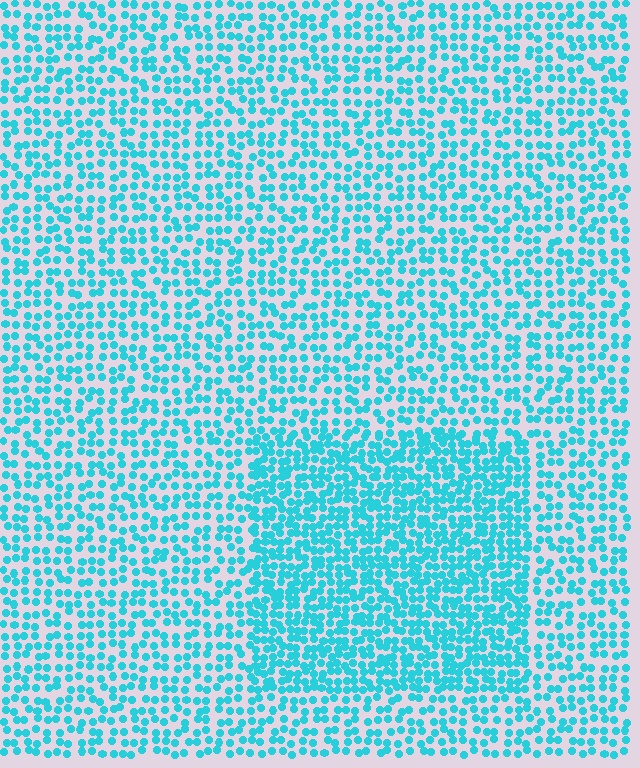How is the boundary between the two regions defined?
The boundary is defined by a change in element density (approximately 1.7x ratio). All elements are the same color, size, and shape.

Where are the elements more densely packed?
The elements are more densely packed inside the rectangle boundary.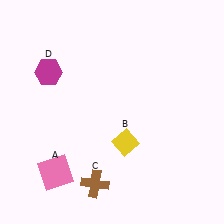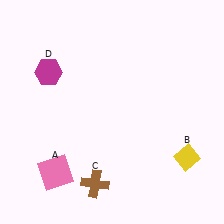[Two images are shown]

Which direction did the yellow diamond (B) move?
The yellow diamond (B) moved right.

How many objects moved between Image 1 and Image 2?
1 object moved between the two images.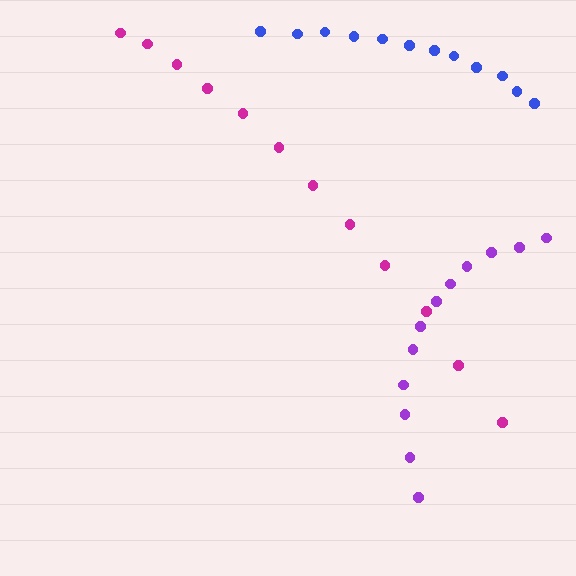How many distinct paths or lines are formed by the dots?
There are 3 distinct paths.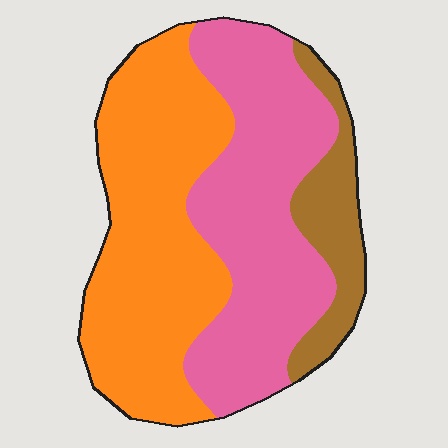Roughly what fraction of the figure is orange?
Orange takes up between a third and a half of the figure.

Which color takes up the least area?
Brown, at roughly 15%.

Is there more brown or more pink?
Pink.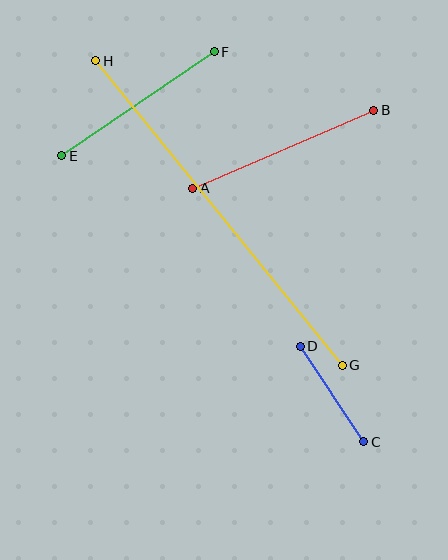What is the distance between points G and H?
The distance is approximately 392 pixels.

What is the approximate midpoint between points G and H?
The midpoint is at approximately (219, 213) pixels.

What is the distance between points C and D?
The distance is approximately 115 pixels.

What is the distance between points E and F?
The distance is approximately 185 pixels.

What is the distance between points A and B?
The distance is approximately 197 pixels.